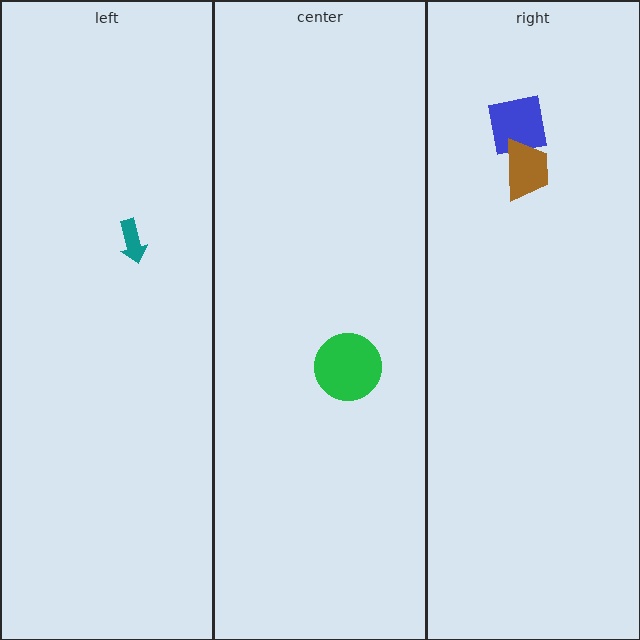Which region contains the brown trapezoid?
The right region.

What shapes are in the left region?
The teal arrow.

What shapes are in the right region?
The blue square, the brown trapezoid.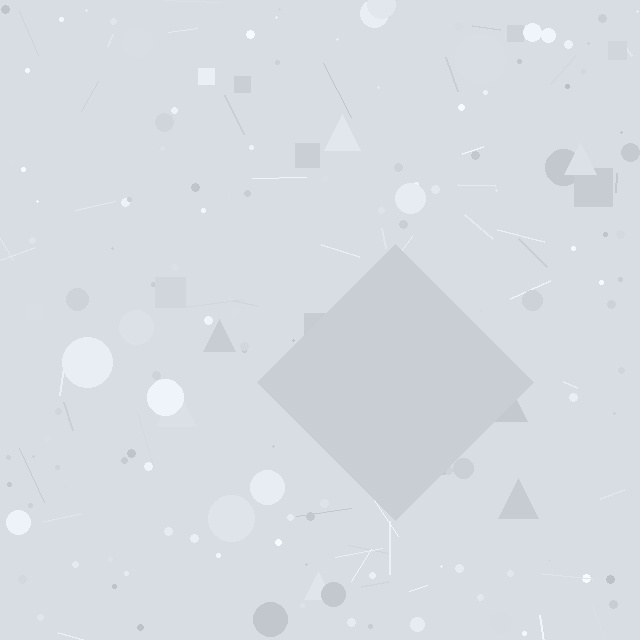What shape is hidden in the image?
A diamond is hidden in the image.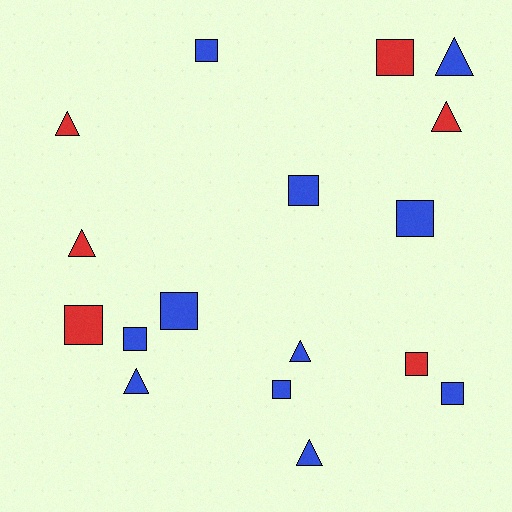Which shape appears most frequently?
Square, with 10 objects.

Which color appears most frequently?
Blue, with 11 objects.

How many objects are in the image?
There are 17 objects.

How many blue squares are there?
There are 7 blue squares.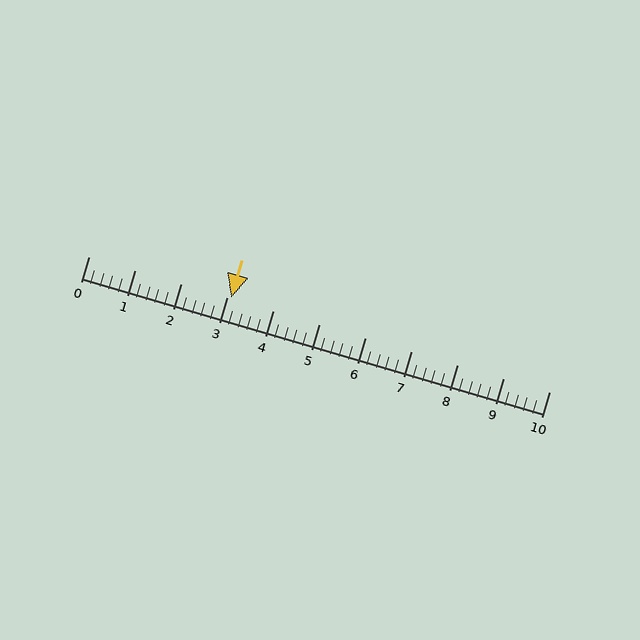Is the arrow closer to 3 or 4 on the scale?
The arrow is closer to 3.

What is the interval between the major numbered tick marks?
The major tick marks are spaced 1 units apart.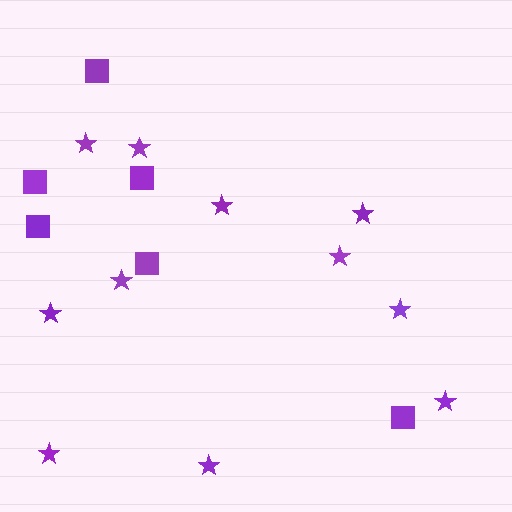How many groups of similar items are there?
There are 2 groups: one group of squares (6) and one group of stars (11).